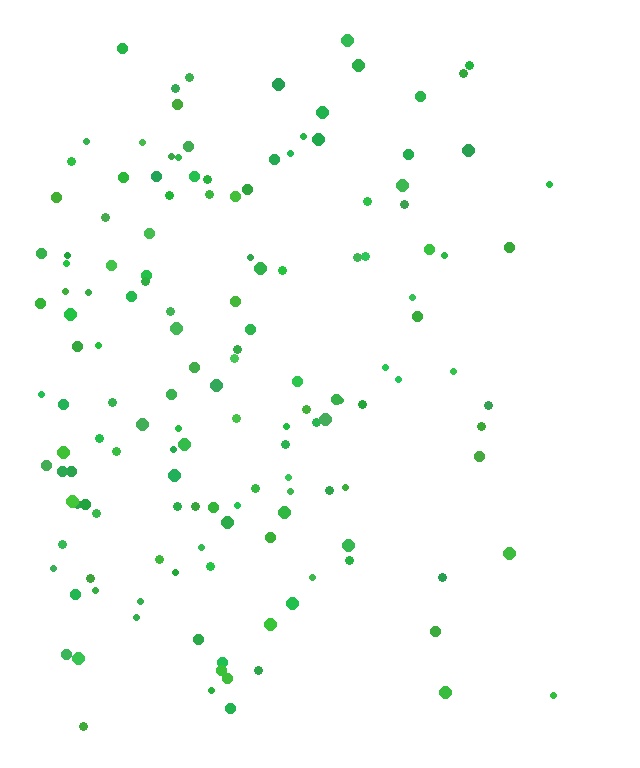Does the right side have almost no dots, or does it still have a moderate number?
Still a moderate number, just noticeably fewer than the left.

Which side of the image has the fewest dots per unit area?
The right.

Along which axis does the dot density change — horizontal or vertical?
Horizontal.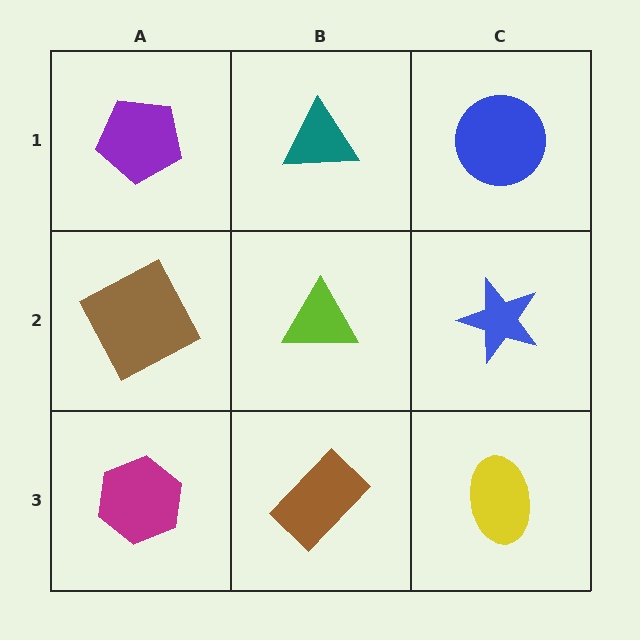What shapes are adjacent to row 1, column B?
A lime triangle (row 2, column B), a purple pentagon (row 1, column A), a blue circle (row 1, column C).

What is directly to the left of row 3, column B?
A magenta hexagon.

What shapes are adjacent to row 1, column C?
A blue star (row 2, column C), a teal triangle (row 1, column B).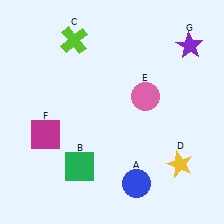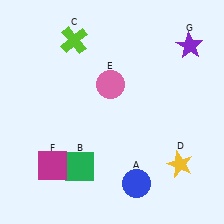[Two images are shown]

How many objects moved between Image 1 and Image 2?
2 objects moved between the two images.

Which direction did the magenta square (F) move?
The magenta square (F) moved down.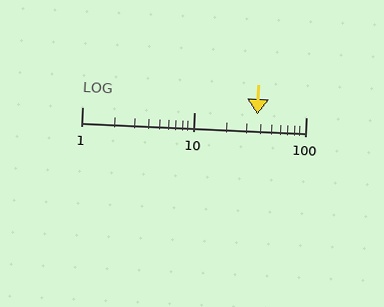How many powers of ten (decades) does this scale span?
The scale spans 2 decades, from 1 to 100.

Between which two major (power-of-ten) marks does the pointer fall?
The pointer is between 10 and 100.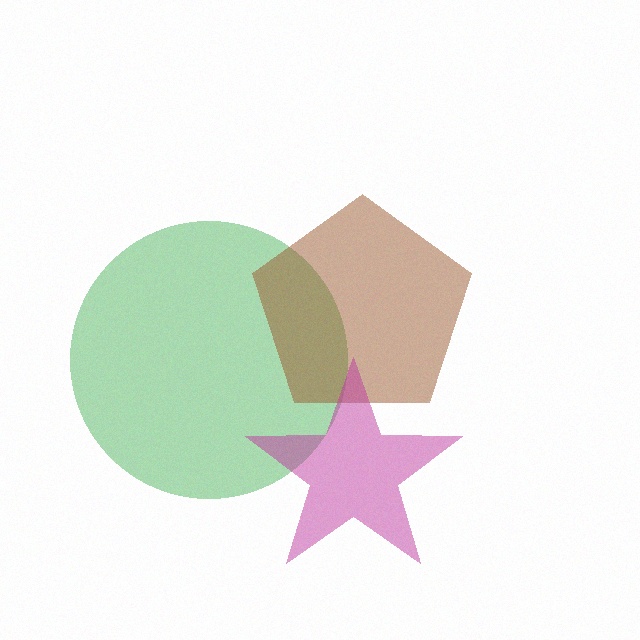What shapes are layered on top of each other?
The layered shapes are: a green circle, a brown pentagon, a magenta star.